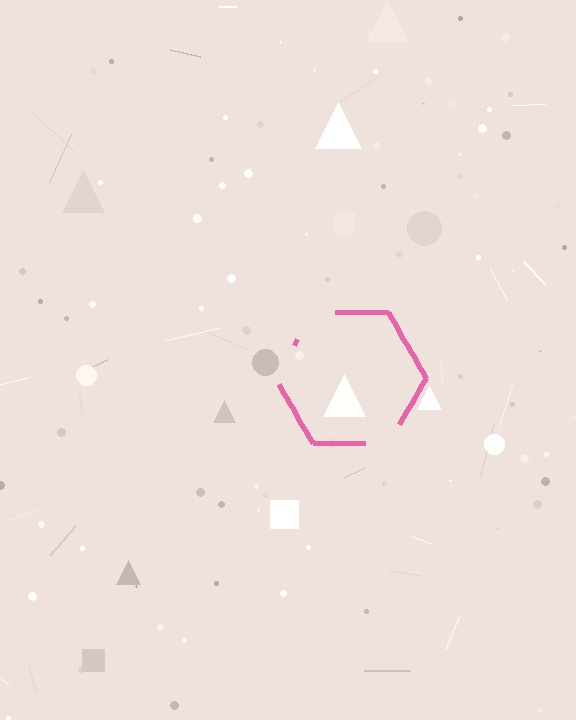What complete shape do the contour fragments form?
The contour fragments form a hexagon.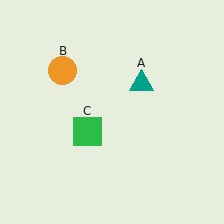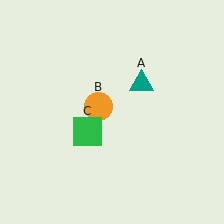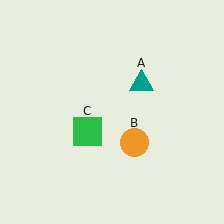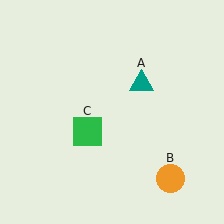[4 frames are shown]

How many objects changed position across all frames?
1 object changed position: orange circle (object B).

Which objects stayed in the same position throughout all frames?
Teal triangle (object A) and green square (object C) remained stationary.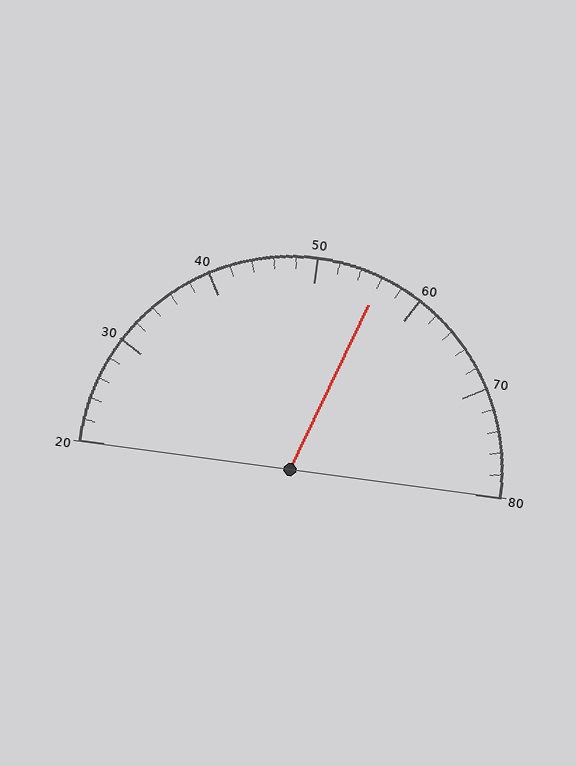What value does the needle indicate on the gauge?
The needle indicates approximately 56.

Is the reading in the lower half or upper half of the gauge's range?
The reading is in the upper half of the range (20 to 80).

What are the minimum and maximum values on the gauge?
The gauge ranges from 20 to 80.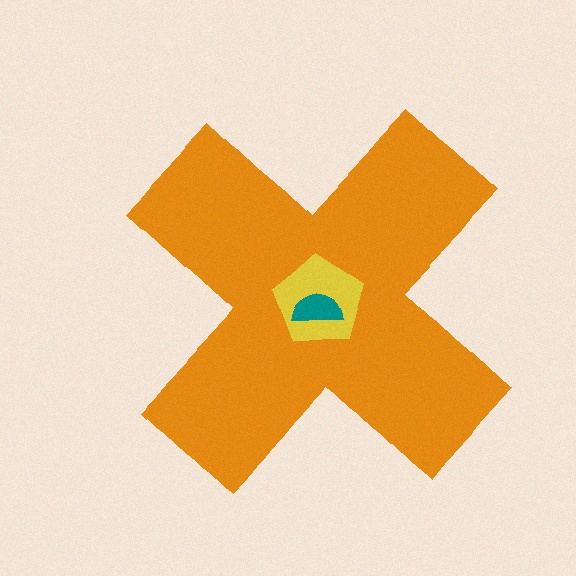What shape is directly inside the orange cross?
The yellow pentagon.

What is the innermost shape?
The teal semicircle.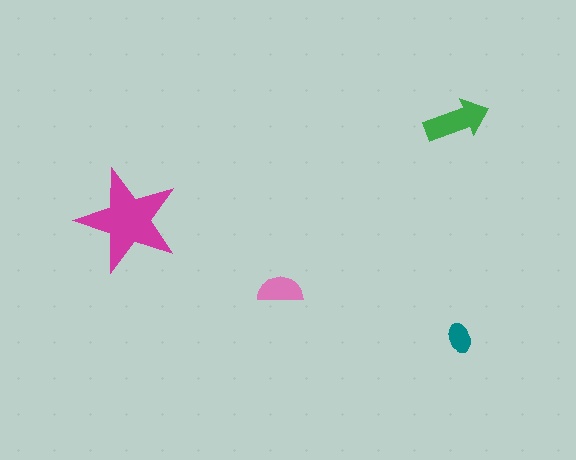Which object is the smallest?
The teal ellipse.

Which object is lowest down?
The teal ellipse is bottommost.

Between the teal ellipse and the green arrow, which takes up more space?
The green arrow.